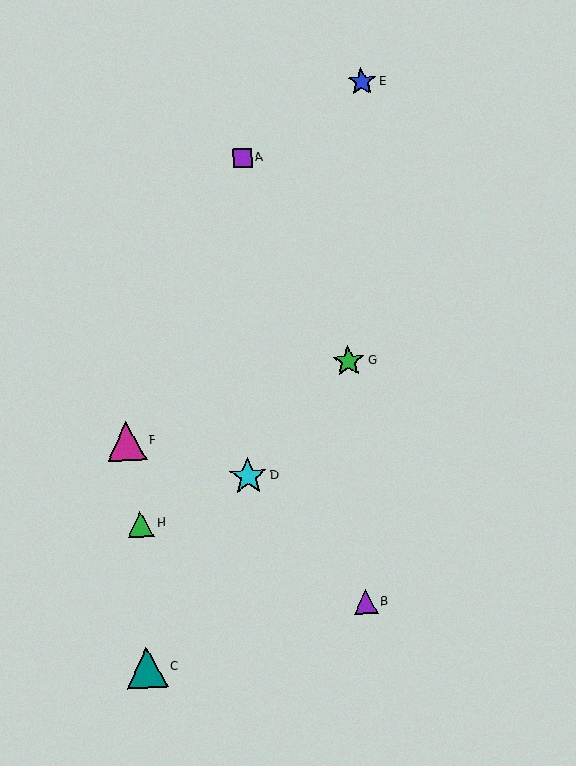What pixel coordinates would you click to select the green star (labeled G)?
Click at (348, 361) to select the green star G.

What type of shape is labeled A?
Shape A is a purple square.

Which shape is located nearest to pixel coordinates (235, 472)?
The cyan star (labeled D) at (248, 476) is nearest to that location.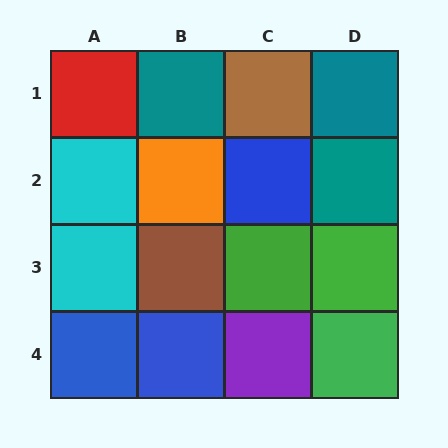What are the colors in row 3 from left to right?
Cyan, brown, green, green.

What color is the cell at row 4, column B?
Blue.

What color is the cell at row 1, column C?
Brown.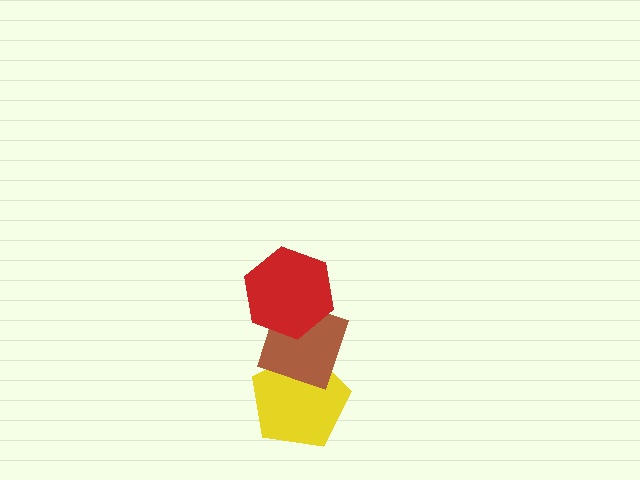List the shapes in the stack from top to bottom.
From top to bottom: the red hexagon, the brown diamond, the yellow pentagon.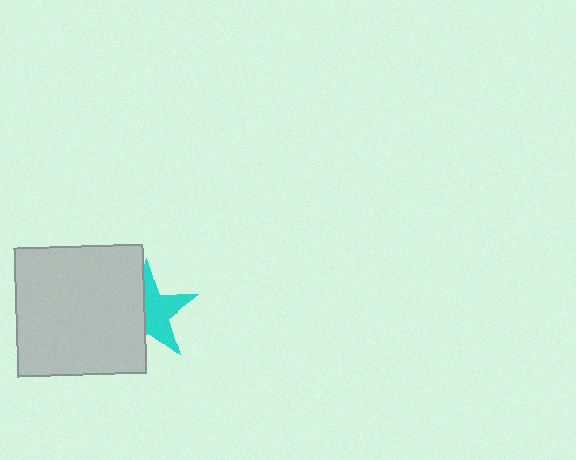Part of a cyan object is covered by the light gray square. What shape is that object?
It is a star.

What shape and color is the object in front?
The object in front is a light gray square.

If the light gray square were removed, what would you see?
You would see the complete cyan star.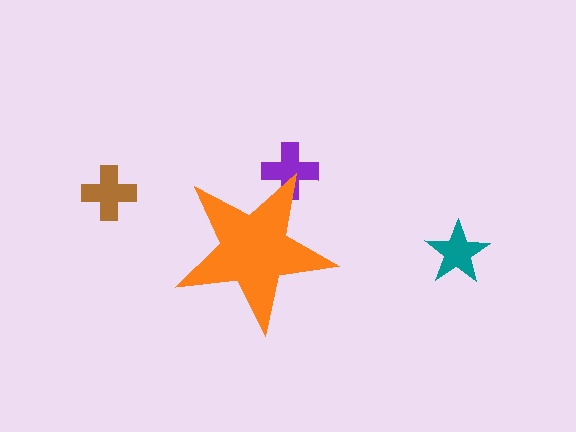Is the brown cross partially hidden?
No, the brown cross is fully visible.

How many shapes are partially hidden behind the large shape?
1 shape is partially hidden.